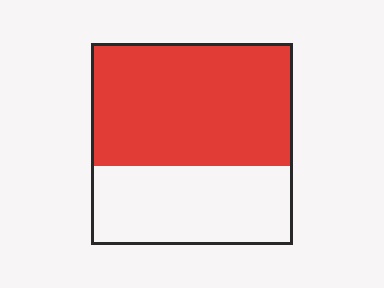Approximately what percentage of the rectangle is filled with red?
Approximately 60%.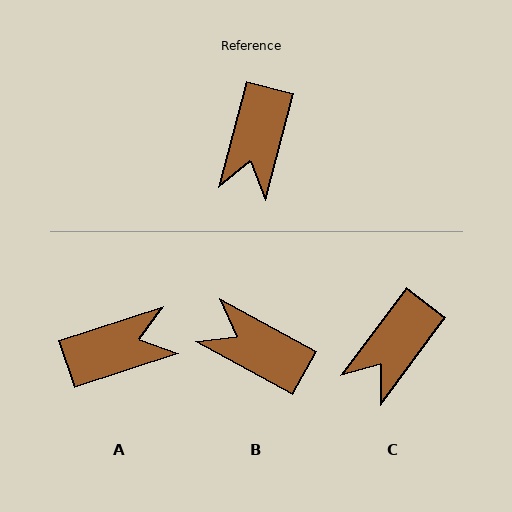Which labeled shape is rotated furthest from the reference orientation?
A, about 123 degrees away.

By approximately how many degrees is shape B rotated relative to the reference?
Approximately 104 degrees clockwise.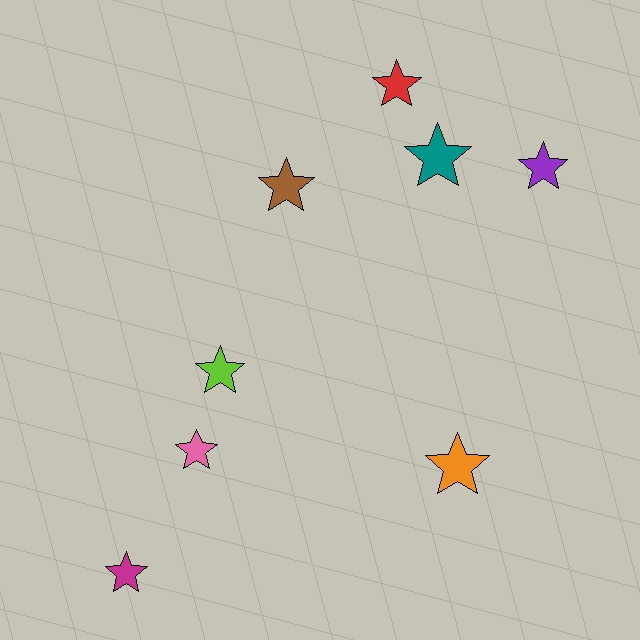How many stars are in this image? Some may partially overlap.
There are 8 stars.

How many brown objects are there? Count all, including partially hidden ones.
There is 1 brown object.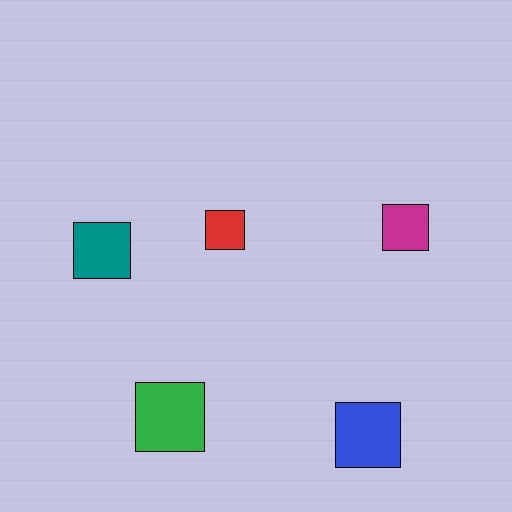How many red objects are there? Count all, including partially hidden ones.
There is 1 red object.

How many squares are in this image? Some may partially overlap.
There are 5 squares.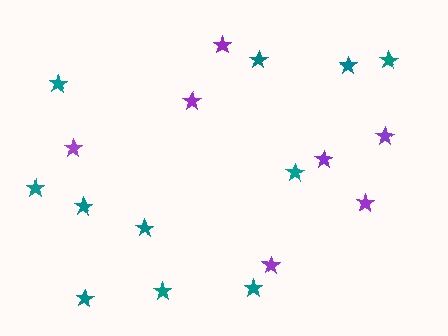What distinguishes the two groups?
There are 2 groups: one group of purple stars (7) and one group of teal stars (11).